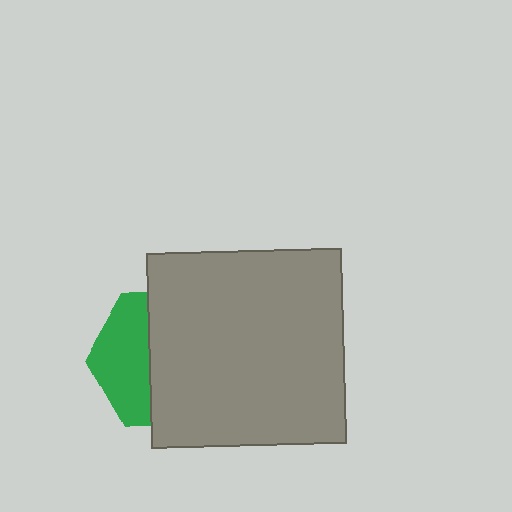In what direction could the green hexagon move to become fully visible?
The green hexagon could move left. That would shift it out from behind the gray square entirely.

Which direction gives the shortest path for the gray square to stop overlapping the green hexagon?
Moving right gives the shortest separation.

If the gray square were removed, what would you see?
You would see the complete green hexagon.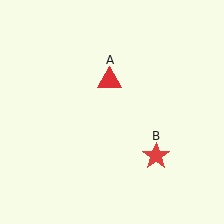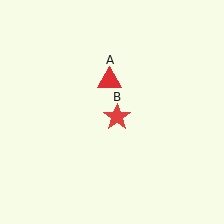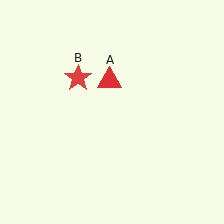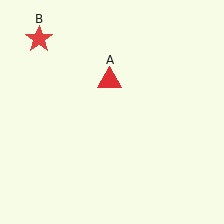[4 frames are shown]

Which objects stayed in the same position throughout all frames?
Red triangle (object A) remained stationary.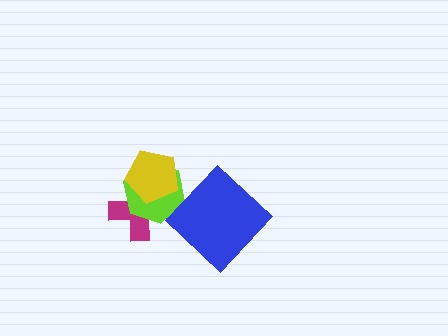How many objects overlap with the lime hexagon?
2 objects overlap with the lime hexagon.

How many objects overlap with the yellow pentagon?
2 objects overlap with the yellow pentagon.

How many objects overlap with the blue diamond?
0 objects overlap with the blue diamond.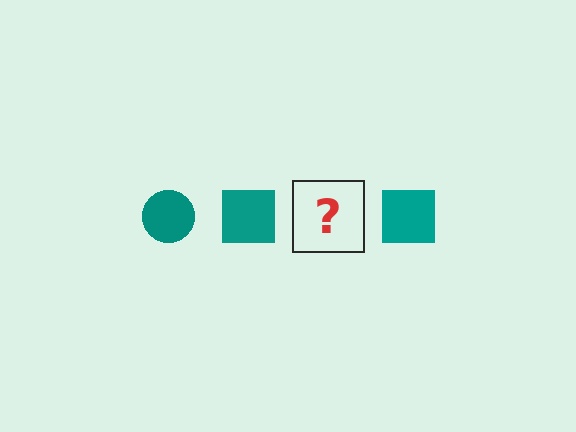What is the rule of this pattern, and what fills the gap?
The rule is that the pattern cycles through circle, square shapes in teal. The gap should be filled with a teal circle.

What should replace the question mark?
The question mark should be replaced with a teal circle.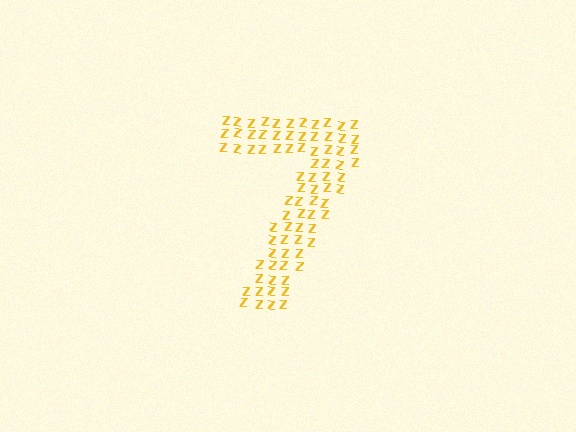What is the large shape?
The large shape is the digit 7.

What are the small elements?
The small elements are letter Z's.